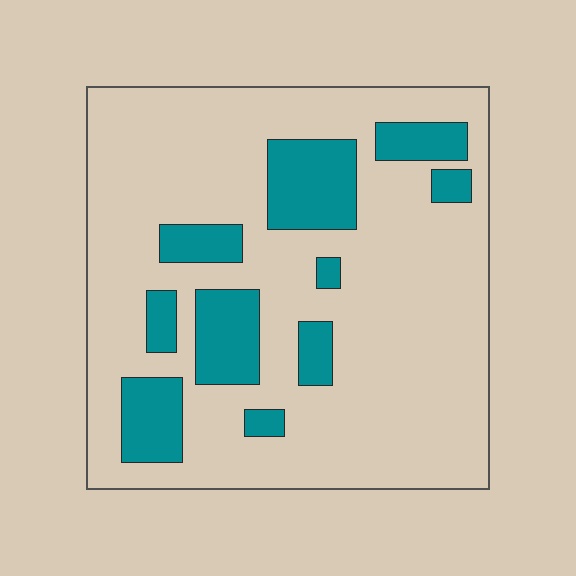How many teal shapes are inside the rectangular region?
10.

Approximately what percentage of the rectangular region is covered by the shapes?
Approximately 20%.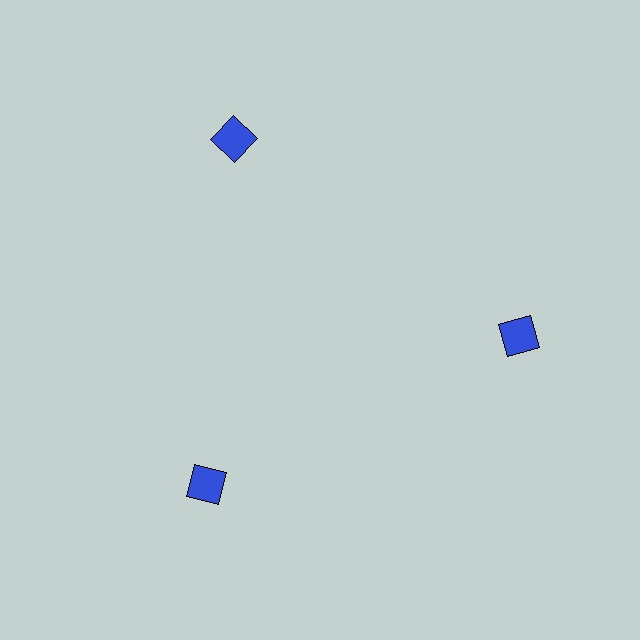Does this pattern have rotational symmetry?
Yes, this pattern has 3-fold rotational symmetry. It looks the same after rotating 120 degrees around the center.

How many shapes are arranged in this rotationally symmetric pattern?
There are 3 shapes, arranged in 3 groups of 1.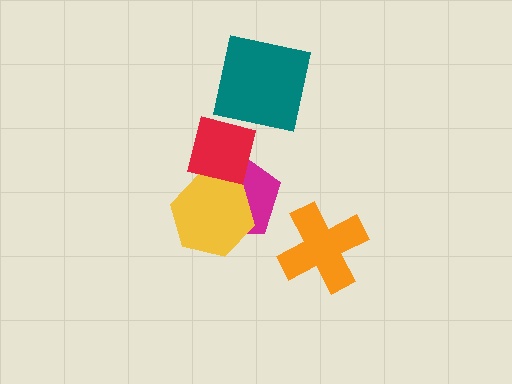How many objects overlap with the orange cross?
0 objects overlap with the orange cross.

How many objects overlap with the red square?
2 objects overlap with the red square.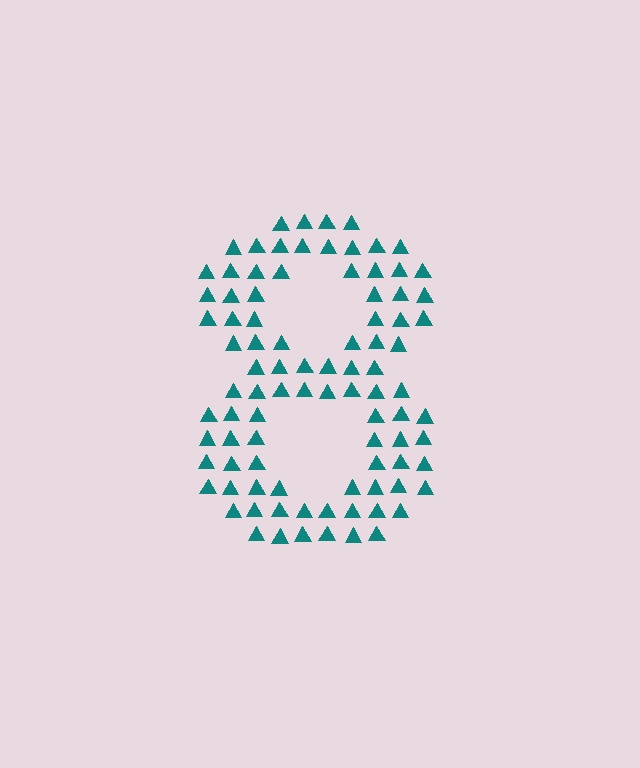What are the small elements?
The small elements are triangles.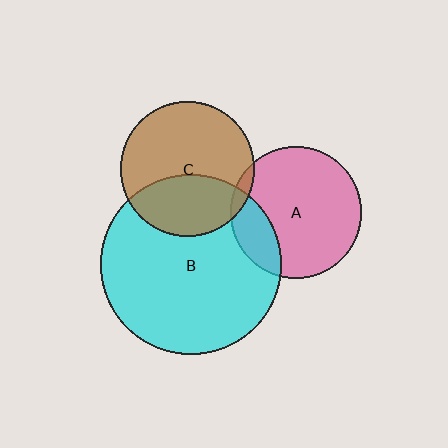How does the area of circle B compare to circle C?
Approximately 1.8 times.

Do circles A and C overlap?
Yes.